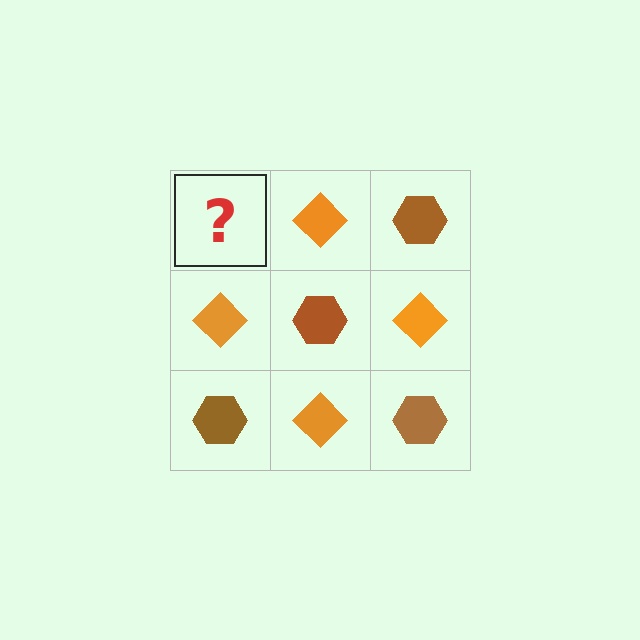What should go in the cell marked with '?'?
The missing cell should contain a brown hexagon.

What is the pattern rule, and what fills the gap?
The rule is that it alternates brown hexagon and orange diamond in a checkerboard pattern. The gap should be filled with a brown hexagon.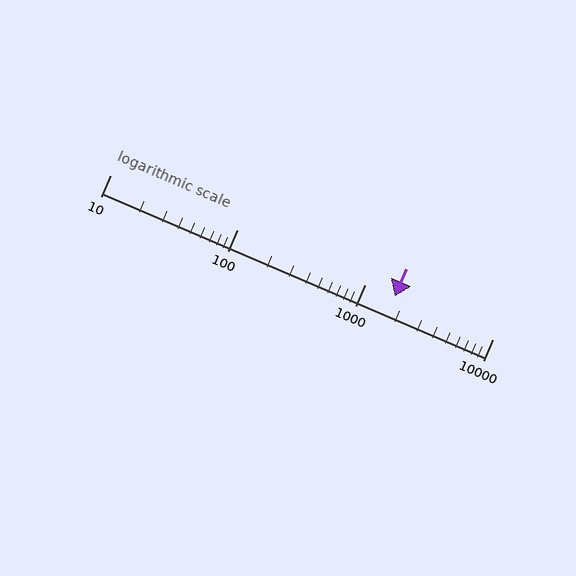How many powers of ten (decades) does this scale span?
The scale spans 3 decades, from 10 to 10000.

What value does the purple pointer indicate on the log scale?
The pointer indicates approximately 1700.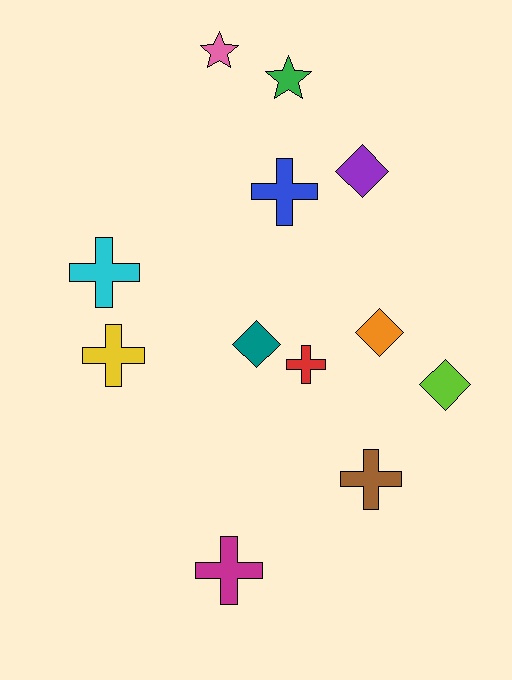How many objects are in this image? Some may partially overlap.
There are 12 objects.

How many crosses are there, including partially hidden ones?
There are 6 crosses.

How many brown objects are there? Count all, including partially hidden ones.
There is 1 brown object.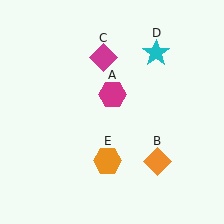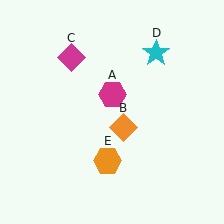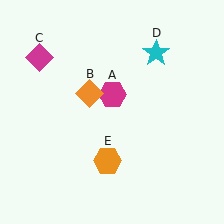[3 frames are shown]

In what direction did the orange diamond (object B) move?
The orange diamond (object B) moved up and to the left.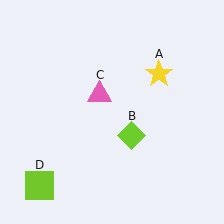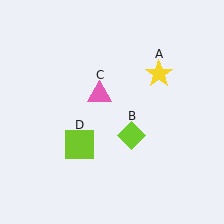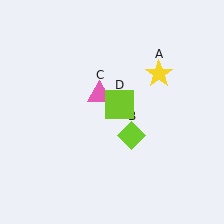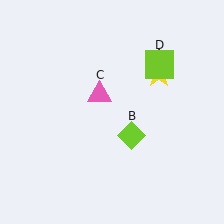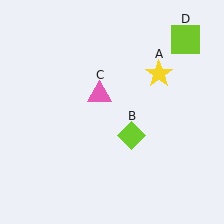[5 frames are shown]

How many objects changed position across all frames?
1 object changed position: lime square (object D).